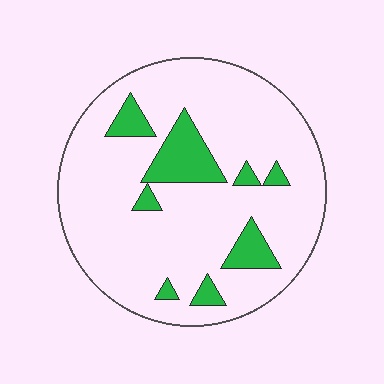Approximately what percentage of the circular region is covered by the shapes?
Approximately 15%.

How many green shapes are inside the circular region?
8.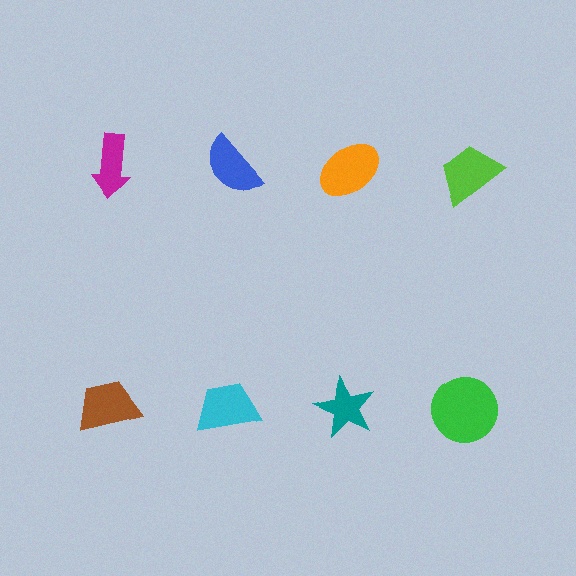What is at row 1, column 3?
An orange ellipse.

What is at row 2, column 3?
A teal star.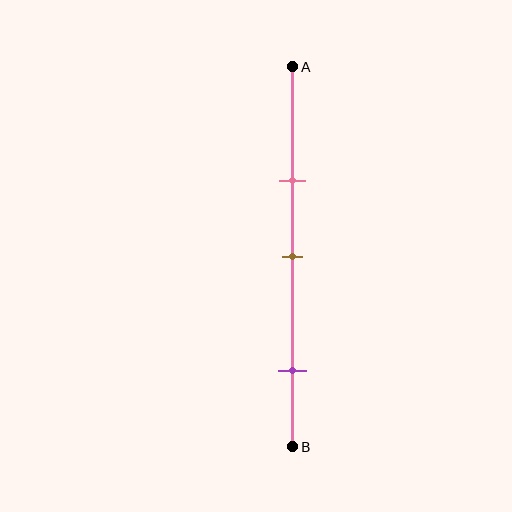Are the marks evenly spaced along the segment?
No, the marks are not evenly spaced.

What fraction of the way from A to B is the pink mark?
The pink mark is approximately 30% (0.3) of the way from A to B.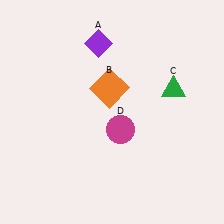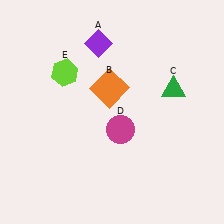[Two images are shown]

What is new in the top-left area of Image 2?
A lime hexagon (E) was added in the top-left area of Image 2.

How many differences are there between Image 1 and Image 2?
There is 1 difference between the two images.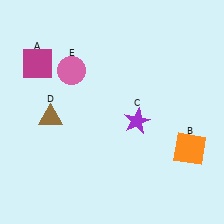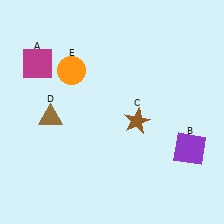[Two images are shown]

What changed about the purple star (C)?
In Image 1, C is purple. In Image 2, it changed to brown.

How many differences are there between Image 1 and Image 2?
There are 3 differences between the two images.